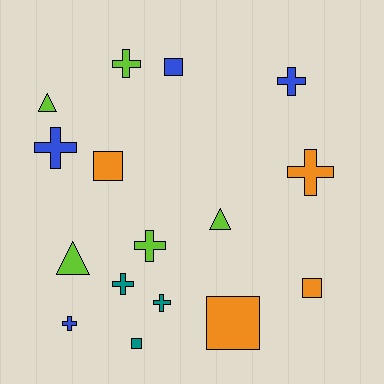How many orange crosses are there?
There is 1 orange cross.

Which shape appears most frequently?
Cross, with 8 objects.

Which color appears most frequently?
Lime, with 5 objects.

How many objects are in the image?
There are 16 objects.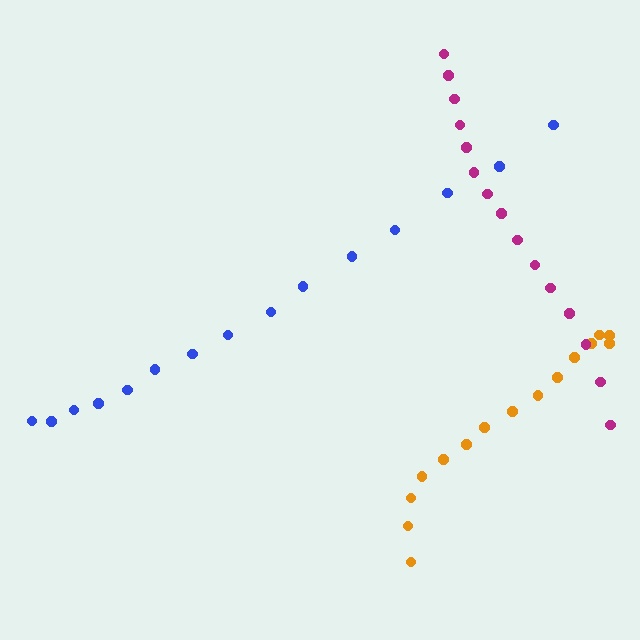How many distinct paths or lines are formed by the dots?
There are 3 distinct paths.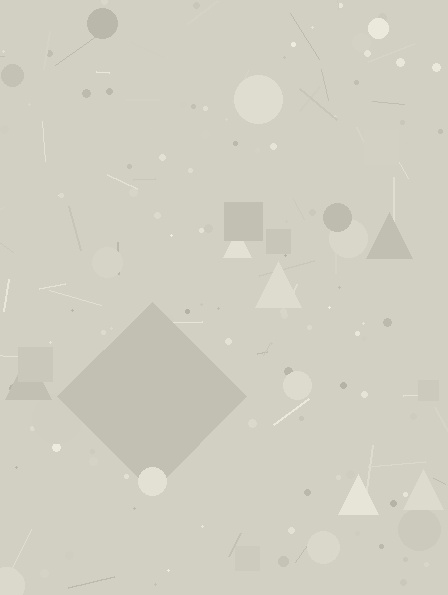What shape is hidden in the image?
A diamond is hidden in the image.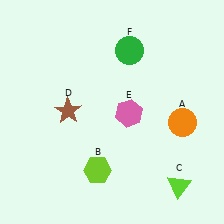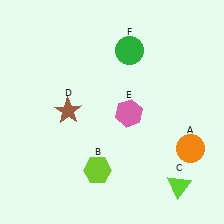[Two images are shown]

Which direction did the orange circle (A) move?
The orange circle (A) moved down.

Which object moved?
The orange circle (A) moved down.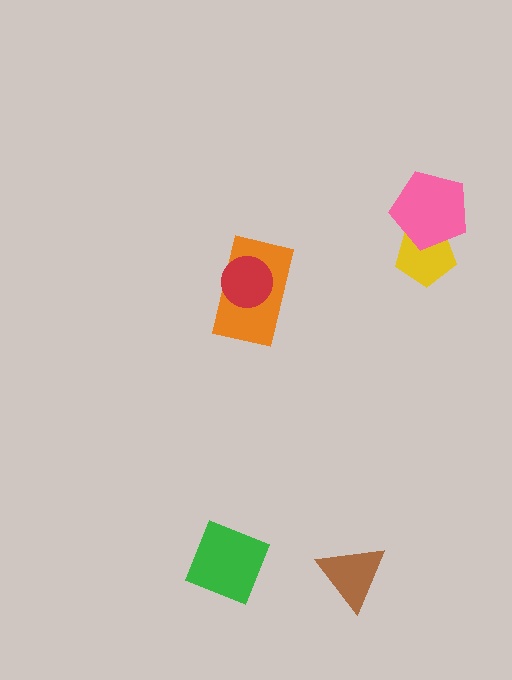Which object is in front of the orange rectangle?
The red circle is in front of the orange rectangle.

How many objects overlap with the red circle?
1 object overlaps with the red circle.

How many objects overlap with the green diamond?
0 objects overlap with the green diamond.